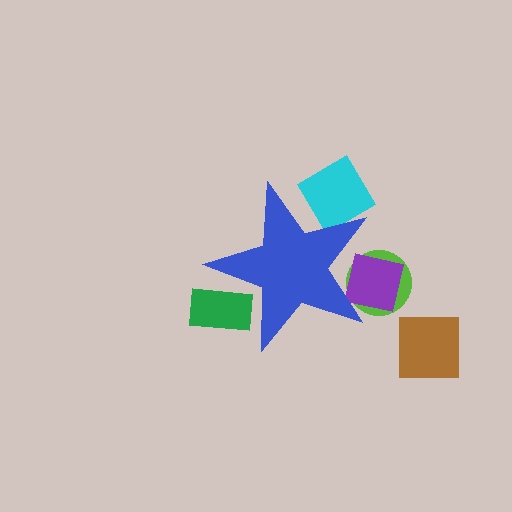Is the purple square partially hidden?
Yes, the purple square is partially hidden behind the blue star.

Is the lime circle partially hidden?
Yes, the lime circle is partially hidden behind the blue star.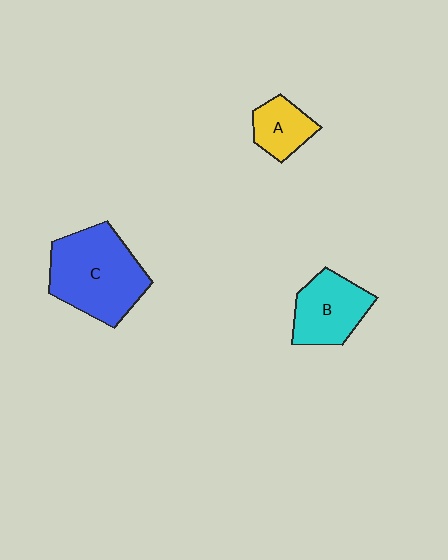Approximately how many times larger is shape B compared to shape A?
Approximately 1.6 times.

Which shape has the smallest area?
Shape A (yellow).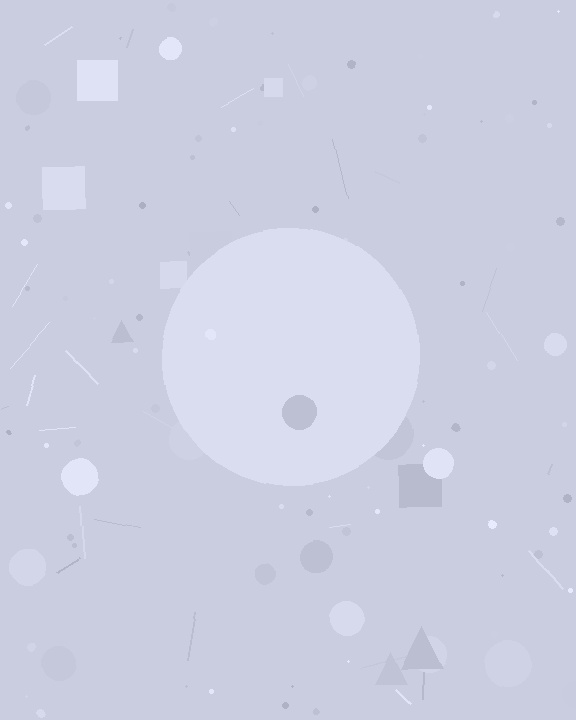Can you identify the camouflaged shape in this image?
The camouflaged shape is a circle.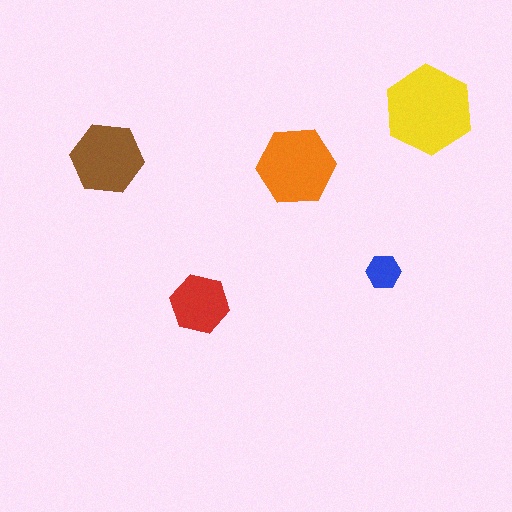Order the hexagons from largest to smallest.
the yellow one, the orange one, the brown one, the red one, the blue one.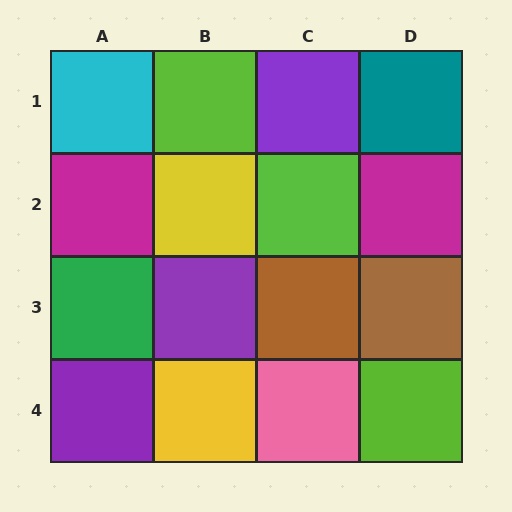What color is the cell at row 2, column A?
Magenta.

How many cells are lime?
3 cells are lime.